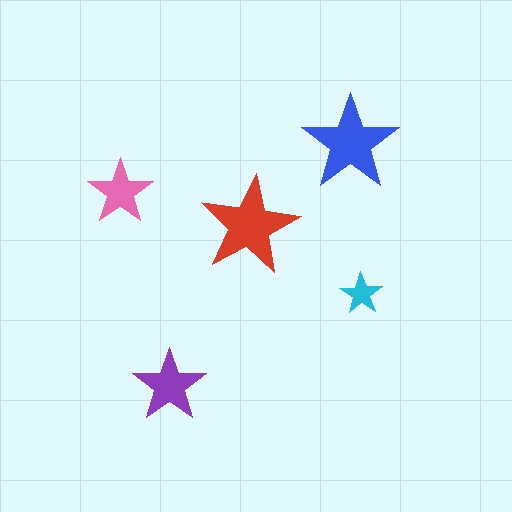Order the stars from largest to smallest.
the red one, the blue one, the purple one, the pink one, the cyan one.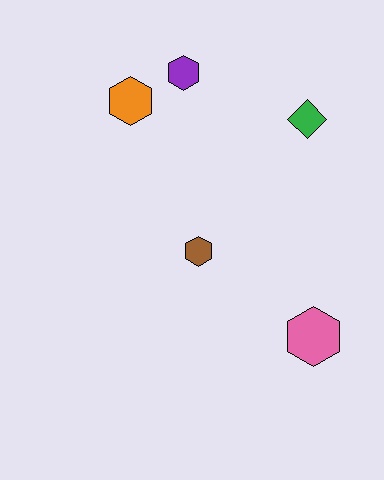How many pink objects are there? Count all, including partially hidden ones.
There is 1 pink object.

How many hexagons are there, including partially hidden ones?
There are 4 hexagons.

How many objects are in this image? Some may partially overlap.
There are 5 objects.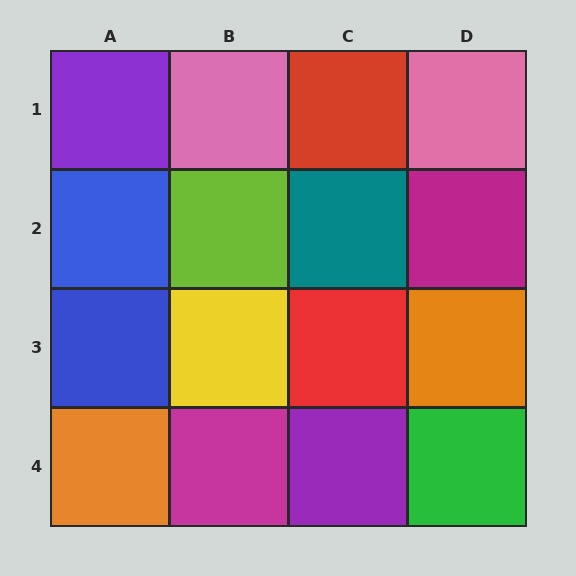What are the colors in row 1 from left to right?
Purple, pink, red, pink.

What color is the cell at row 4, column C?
Purple.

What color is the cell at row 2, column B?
Lime.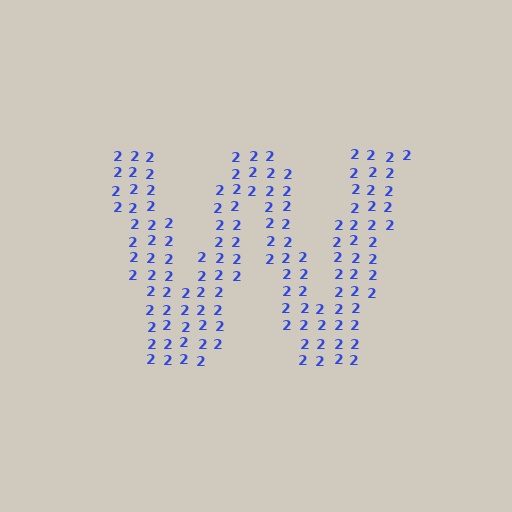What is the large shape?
The large shape is the letter W.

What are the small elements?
The small elements are digit 2's.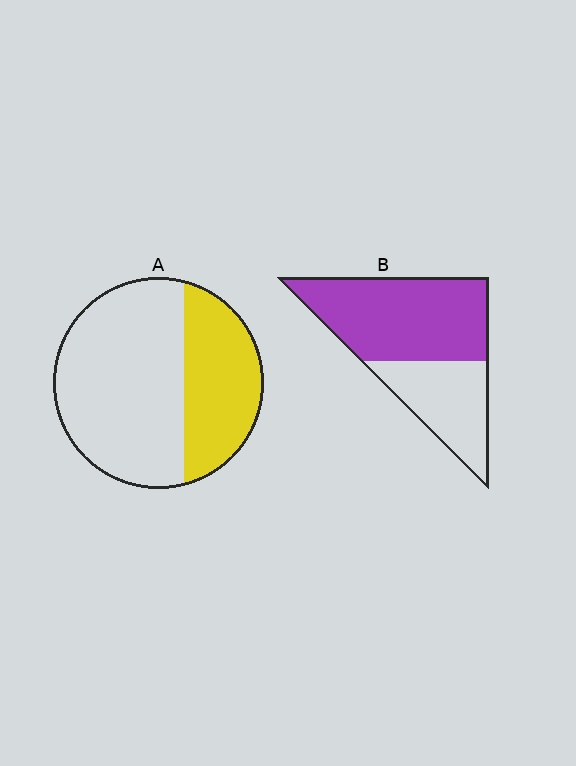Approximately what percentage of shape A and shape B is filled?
A is approximately 35% and B is approximately 65%.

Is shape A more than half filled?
No.